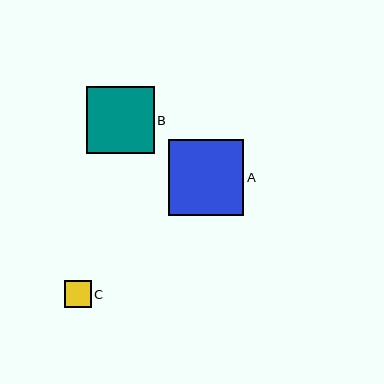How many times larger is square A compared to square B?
Square A is approximately 1.1 times the size of square B.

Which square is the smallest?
Square C is the smallest with a size of approximately 27 pixels.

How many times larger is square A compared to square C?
Square A is approximately 2.8 times the size of square C.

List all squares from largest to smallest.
From largest to smallest: A, B, C.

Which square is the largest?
Square A is the largest with a size of approximately 76 pixels.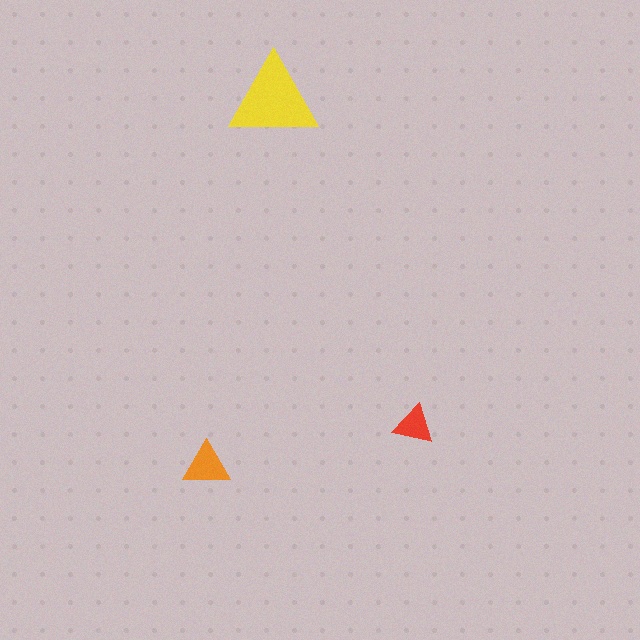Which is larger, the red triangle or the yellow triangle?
The yellow one.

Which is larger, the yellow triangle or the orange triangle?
The yellow one.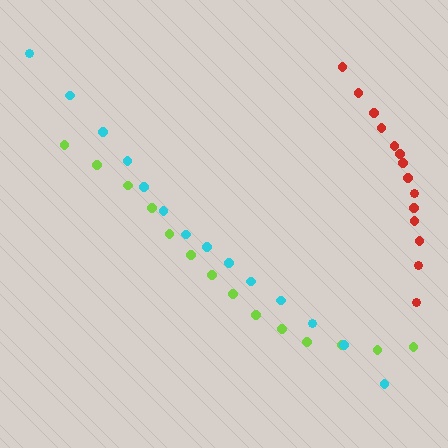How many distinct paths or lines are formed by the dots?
There are 3 distinct paths.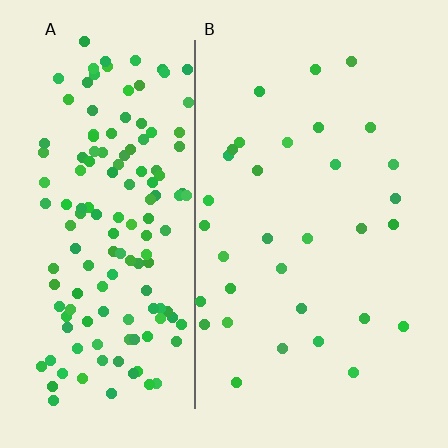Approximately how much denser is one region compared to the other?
Approximately 4.6× — region A over region B.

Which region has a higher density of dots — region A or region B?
A (the left).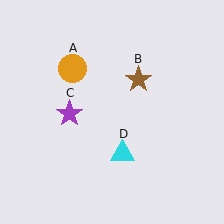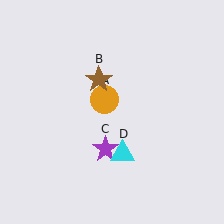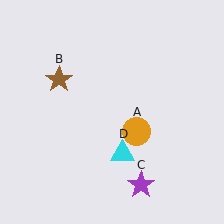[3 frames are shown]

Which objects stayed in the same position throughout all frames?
Cyan triangle (object D) remained stationary.